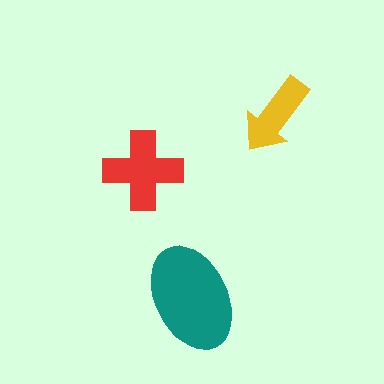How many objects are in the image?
There are 3 objects in the image.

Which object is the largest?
The teal ellipse.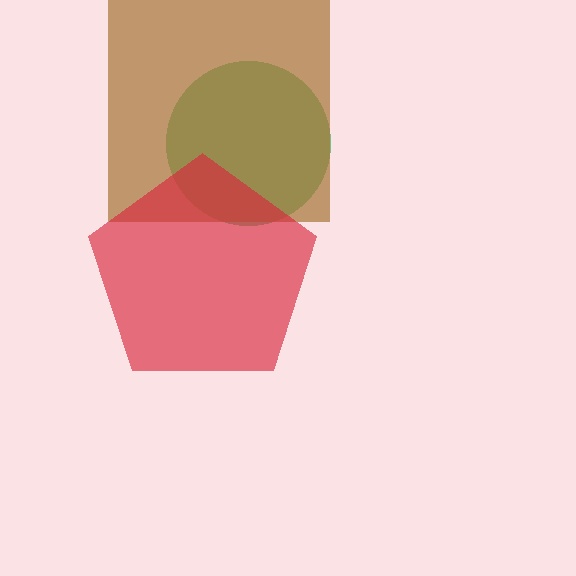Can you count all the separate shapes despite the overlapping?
Yes, there are 3 separate shapes.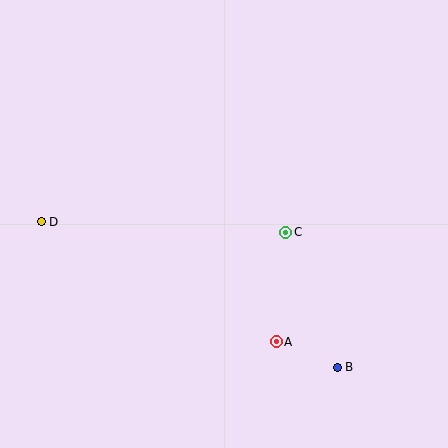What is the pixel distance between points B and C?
The distance between B and C is 145 pixels.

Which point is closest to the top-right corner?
Point C is closest to the top-right corner.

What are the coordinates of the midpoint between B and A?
The midpoint between B and A is at (307, 355).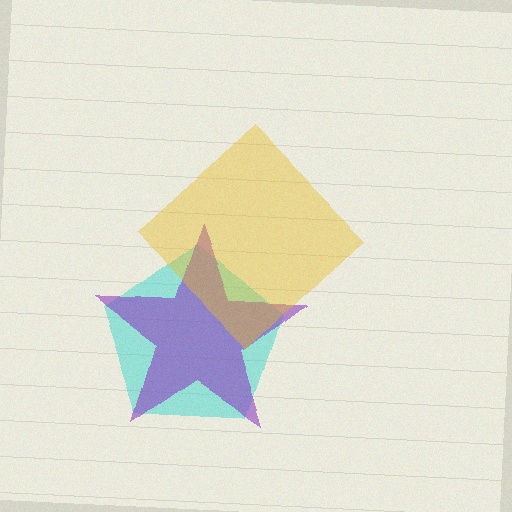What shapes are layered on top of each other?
The layered shapes are: a cyan pentagon, a purple star, a yellow diamond.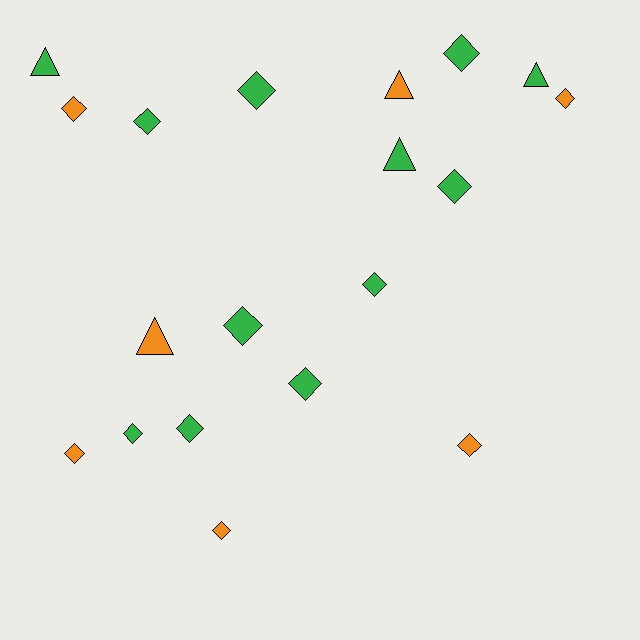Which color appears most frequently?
Green, with 12 objects.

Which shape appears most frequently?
Diamond, with 14 objects.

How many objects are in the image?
There are 19 objects.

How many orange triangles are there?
There are 2 orange triangles.